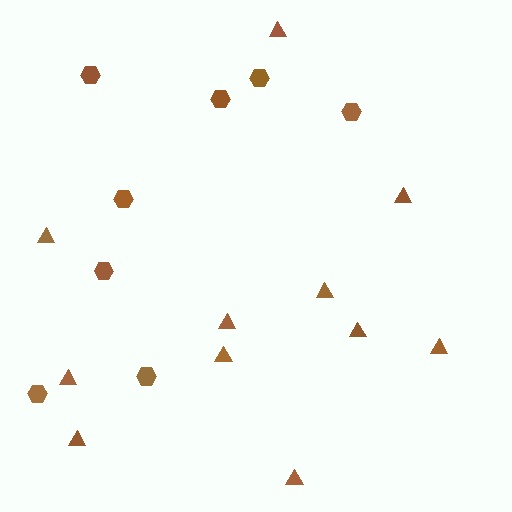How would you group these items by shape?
There are 2 groups: one group of hexagons (8) and one group of triangles (11).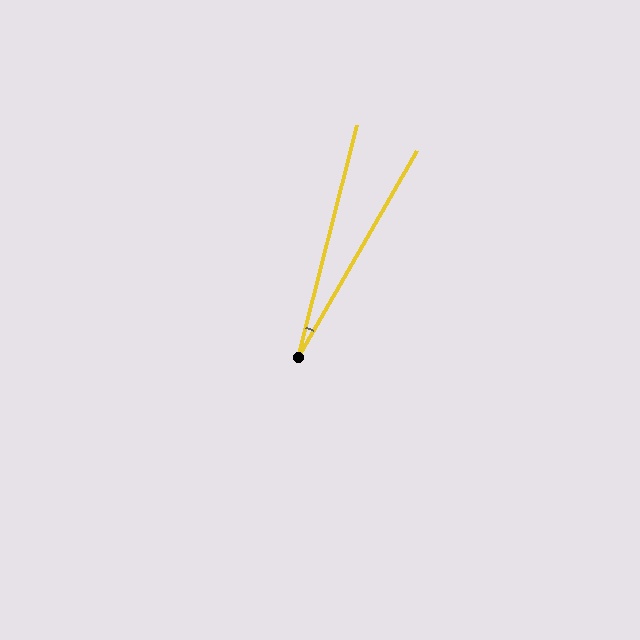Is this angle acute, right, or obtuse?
It is acute.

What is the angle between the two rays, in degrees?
Approximately 16 degrees.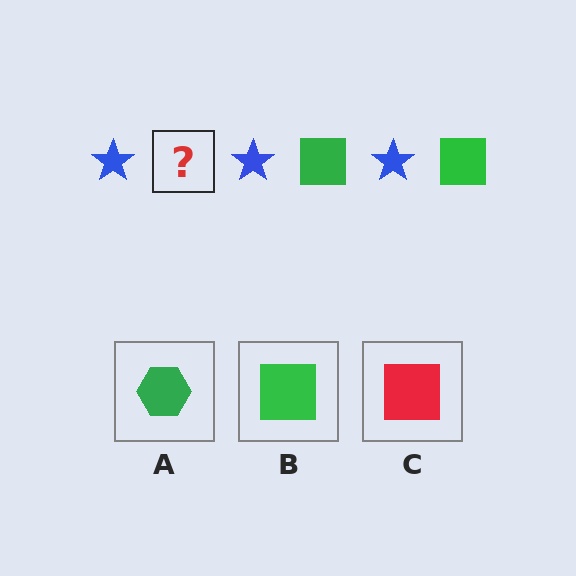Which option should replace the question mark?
Option B.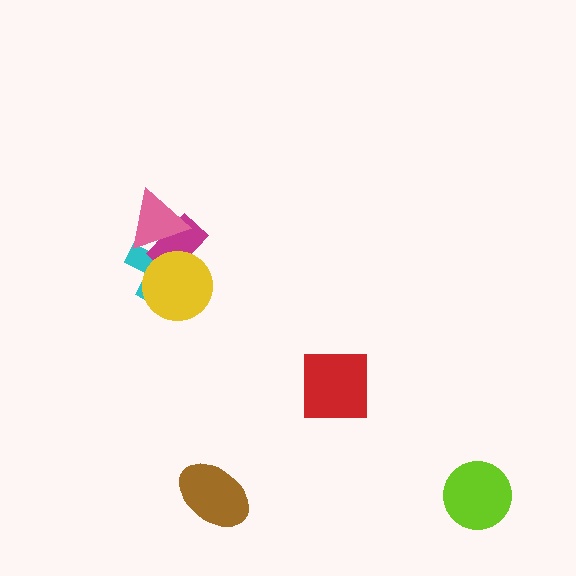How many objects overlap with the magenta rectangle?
3 objects overlap with the magenta rectangle.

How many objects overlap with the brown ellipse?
0 objects overlap with the brown ellipse.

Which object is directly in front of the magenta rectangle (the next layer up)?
The yellow circle is directly in front of the magenta rectangle.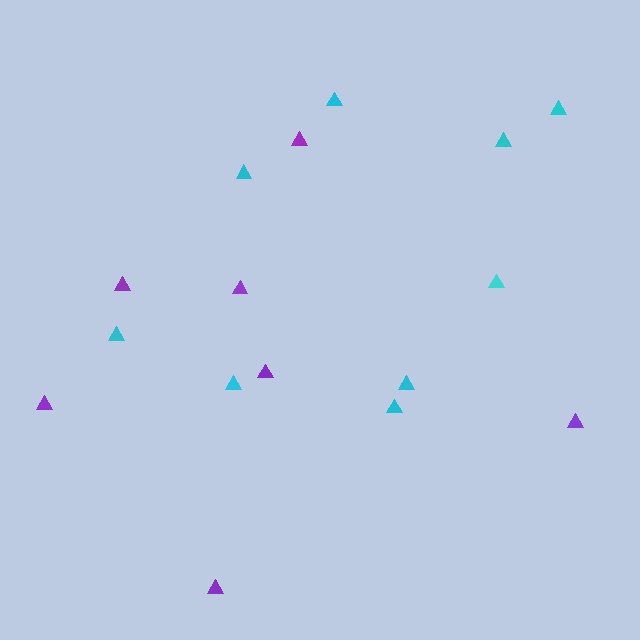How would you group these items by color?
There are 2 groups: one group of cyan triangles (9) and one group of purple triangles (7).